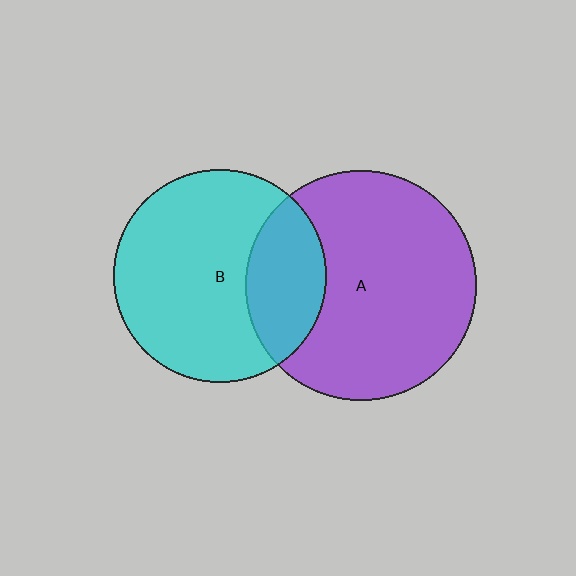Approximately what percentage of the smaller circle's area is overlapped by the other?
Approximately 25%.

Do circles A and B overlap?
Yes.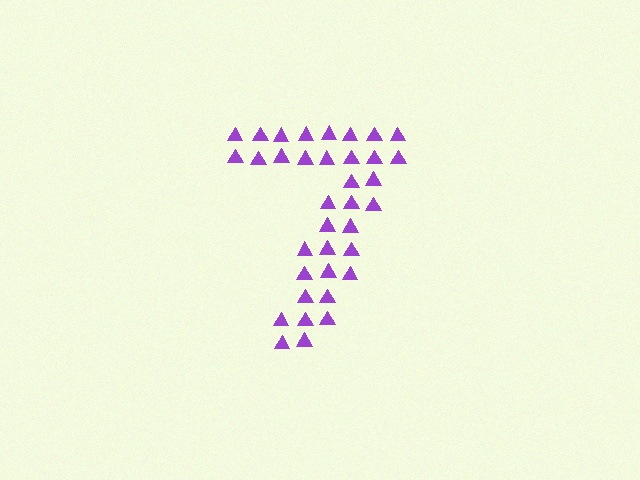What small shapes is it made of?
It is made of small triangles.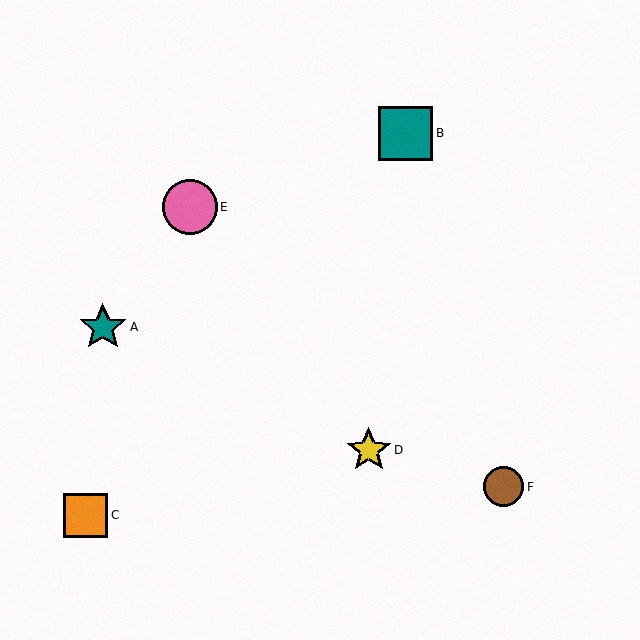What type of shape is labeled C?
Shape C is an orange square.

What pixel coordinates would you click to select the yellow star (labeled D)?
Click at (369, 450) to select the yellow star D.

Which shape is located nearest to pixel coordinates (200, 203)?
The pink circle (labeled E) at (190, 207) is nearest to that location.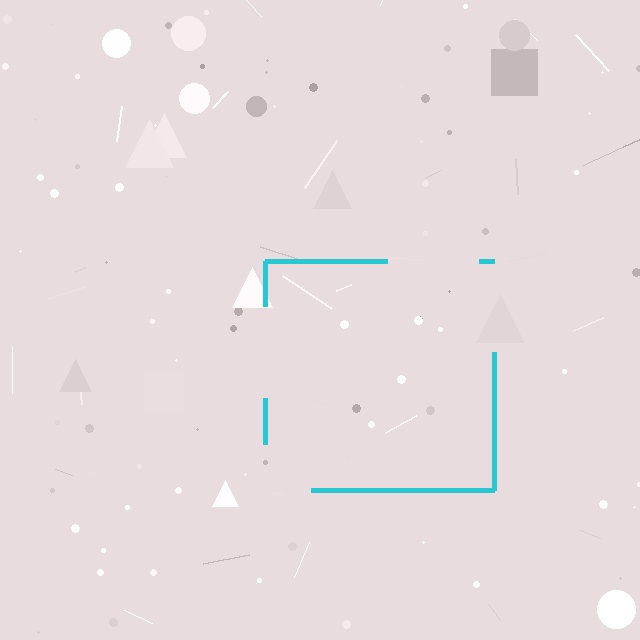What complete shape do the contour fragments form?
The contour fragments form a square.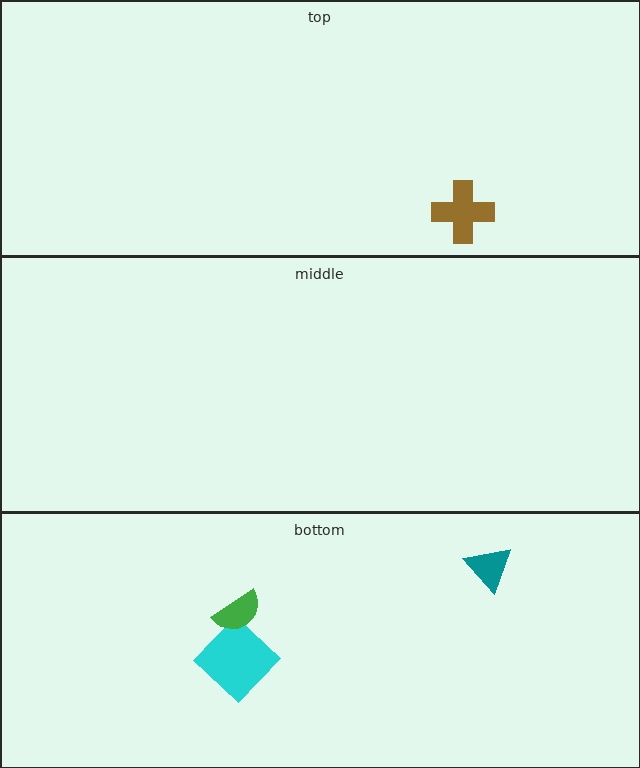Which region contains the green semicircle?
The bottom region.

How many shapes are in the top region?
1.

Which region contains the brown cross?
The top region.